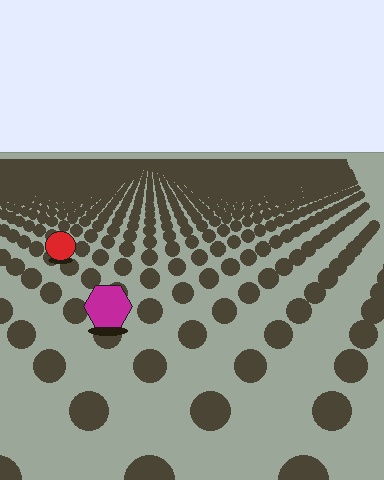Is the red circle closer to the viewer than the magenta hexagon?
No. The magenta hexagon is closer — you can tell from the texture gradient: the ground texture is coarser near it.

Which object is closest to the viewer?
The magenta hexagon is closest. The texture marks near it are larger and more spread out.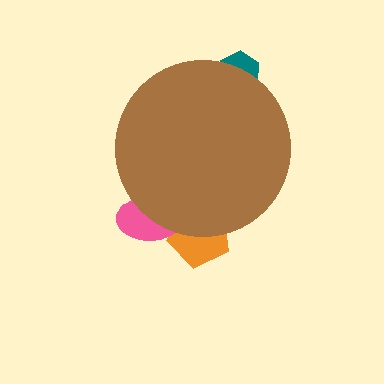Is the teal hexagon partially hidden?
Yes, the teal hexagon is partially hidden behind the brown circle.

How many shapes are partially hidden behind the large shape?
3 shapes are partially hidden.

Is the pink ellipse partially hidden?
Yes, the pink ellipse is partially hidden behind the brown circle.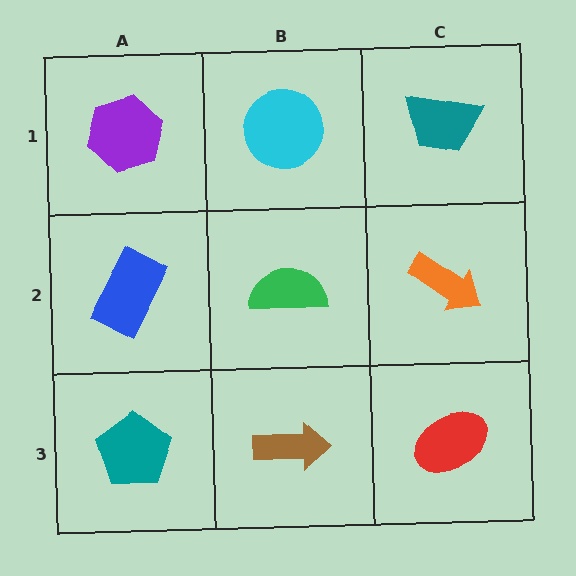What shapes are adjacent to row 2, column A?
A purple hexagon (row 1, column A), a teal pentagon (row 3, column A), a green semicircle (row 2, column B).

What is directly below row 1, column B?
A green semicircle.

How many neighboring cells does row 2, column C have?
3.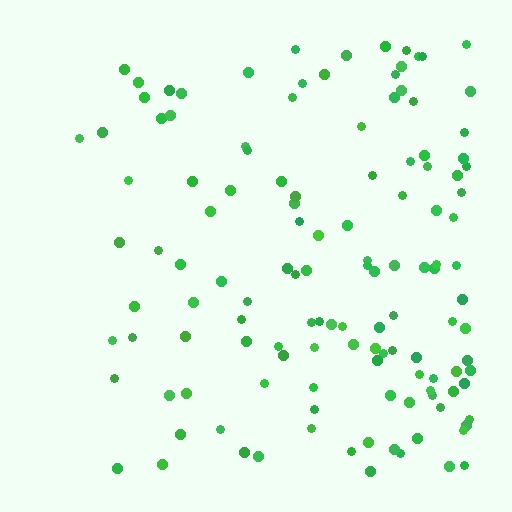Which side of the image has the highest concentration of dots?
The right.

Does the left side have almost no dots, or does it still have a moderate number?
Still a moderate number, just noticeably fewer than the right.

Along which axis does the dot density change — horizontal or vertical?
Horizontal.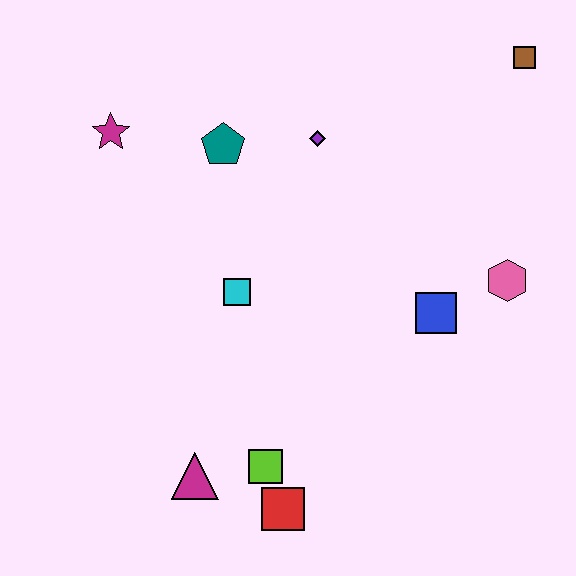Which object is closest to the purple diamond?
The teal pentagon is closest to the purple diamond.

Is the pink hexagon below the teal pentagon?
Yes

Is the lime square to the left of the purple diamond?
Yes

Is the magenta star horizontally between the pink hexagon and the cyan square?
No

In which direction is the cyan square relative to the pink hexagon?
The cyan square is to the left of the pink hexagon.